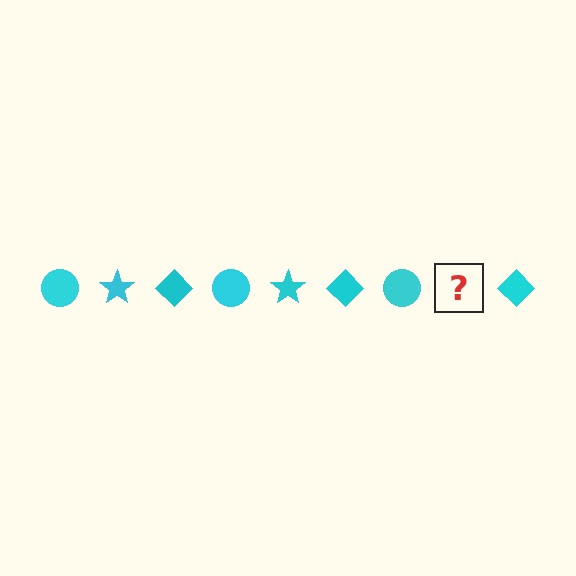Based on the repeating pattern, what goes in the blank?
The blank should be a cyan star.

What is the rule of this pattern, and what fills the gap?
The rule is that the pattern cycles through circle, star, diamond shapes in cyan. The gap should be filled with a cyan star.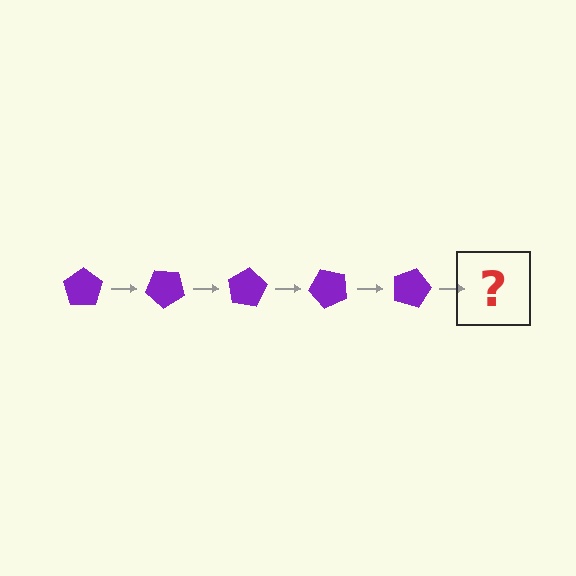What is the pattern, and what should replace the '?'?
The pattern is that the pentagon rotates 40 degrees each step. The '?' should be a purple pentagon rotated 200 degrees.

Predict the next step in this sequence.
The next step is a purple pentagon rotated 200 degrees.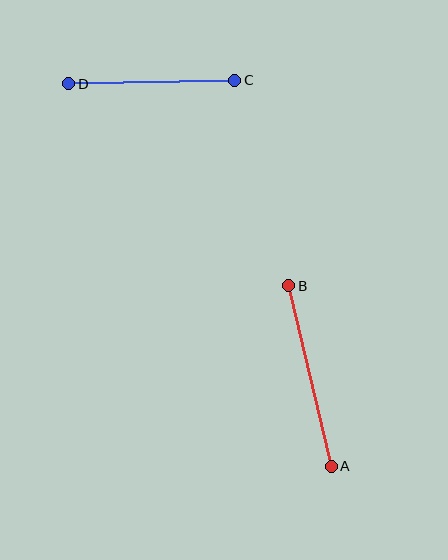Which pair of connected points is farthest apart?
Points A and B are farthest apart.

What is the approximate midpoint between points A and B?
The midpoint is at approximately (310, 376) pixels.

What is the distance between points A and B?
The distance is approximately 186 pixels.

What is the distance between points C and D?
The distance is approximately 166 pixels.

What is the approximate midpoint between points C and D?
The midpoint is at approximately (152, 82) pixels.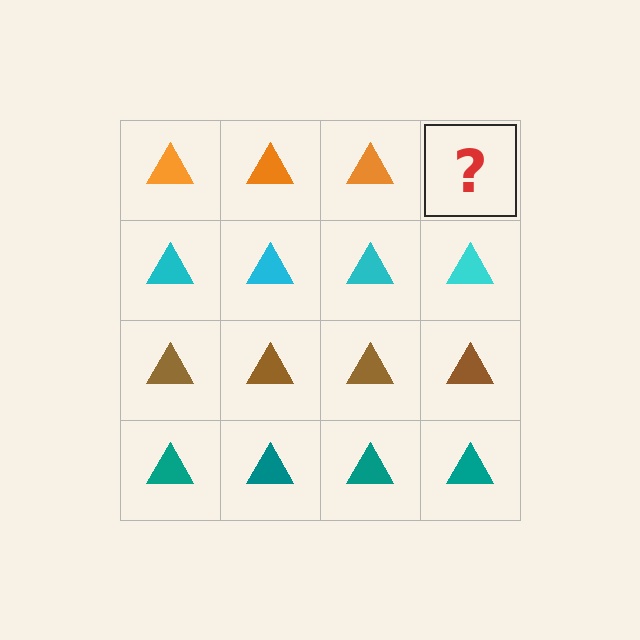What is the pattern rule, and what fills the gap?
The rule is that each row has a consistent color. The gap should be filled with an orange triangle.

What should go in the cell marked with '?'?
The missing cell should contain an orange triangle.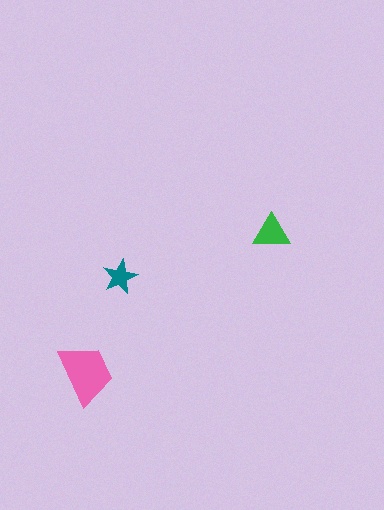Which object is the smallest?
The teal star.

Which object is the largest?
The pink trapezoid.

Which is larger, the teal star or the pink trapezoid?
The pink trapezoid.